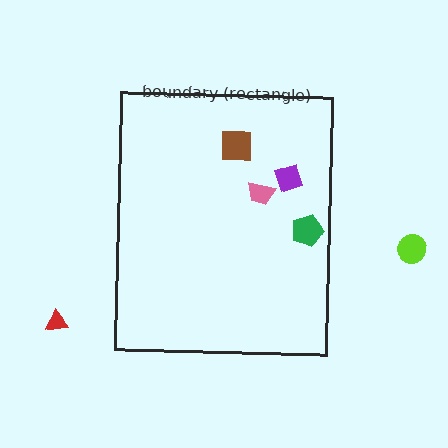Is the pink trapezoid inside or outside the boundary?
Inside.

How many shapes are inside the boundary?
4 inside, 2 outside.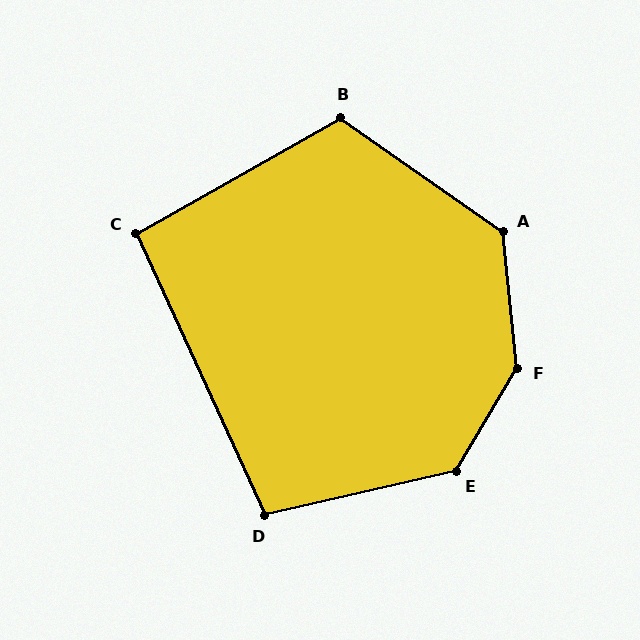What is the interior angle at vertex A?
Approximately 131 degrees (obtuse).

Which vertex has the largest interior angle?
F, at approximately 143 degrees.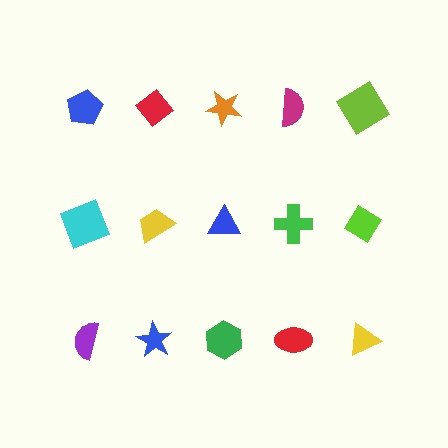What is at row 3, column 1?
A purple semicircle.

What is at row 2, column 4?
A green cross.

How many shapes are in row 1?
5 shapes.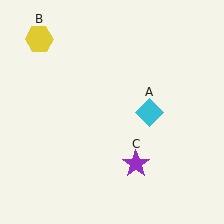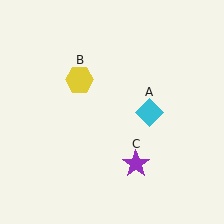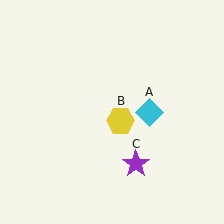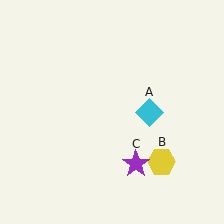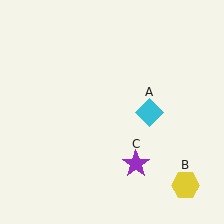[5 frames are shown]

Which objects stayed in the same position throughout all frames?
Cyan diamond (object A) and purple star (object C) remained stationary.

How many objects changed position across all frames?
1 object changed position: yellow hexagon (object B).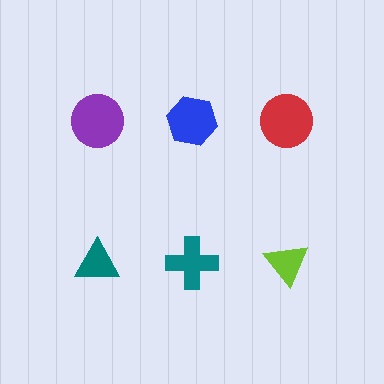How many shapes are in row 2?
3 shapes.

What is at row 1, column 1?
A purple circle.